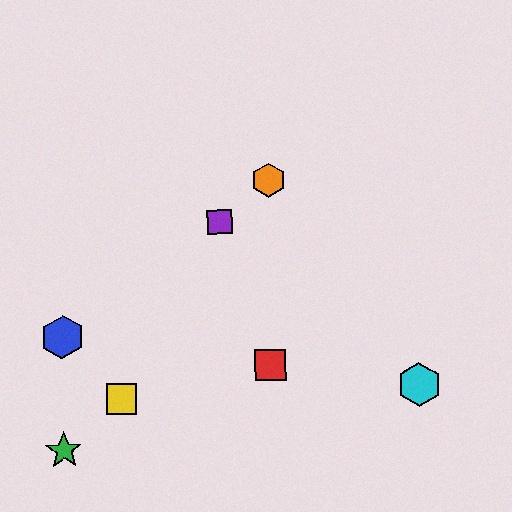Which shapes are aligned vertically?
The red square, the orange hexagon are aligned vertically.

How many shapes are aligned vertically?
2 shapes (the red square, the orange hexagon) are aligned vertically.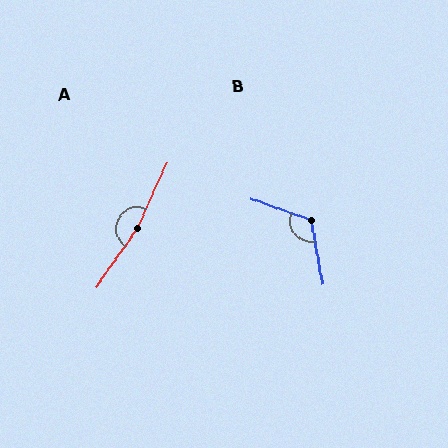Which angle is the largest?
A, at approximately 170 degrees.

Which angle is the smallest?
B, at approximately 120 degrees.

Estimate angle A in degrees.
Approximately 170 degrees.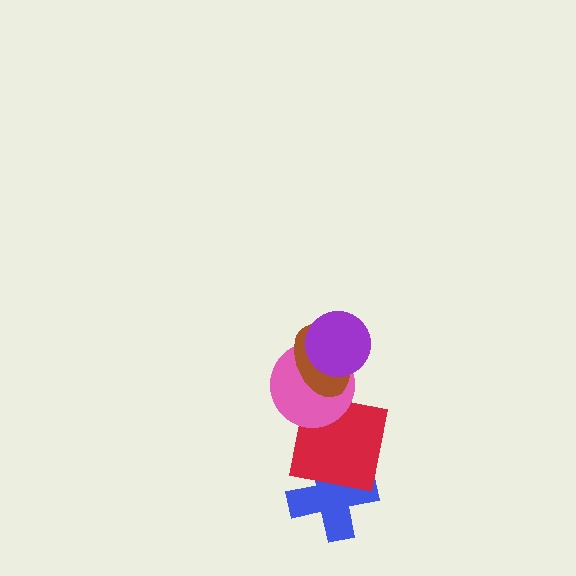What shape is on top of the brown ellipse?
The purple circle is on top of the brown ellipse.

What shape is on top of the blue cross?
The red square is on top of the blue cross.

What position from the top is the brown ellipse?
The brown ellipse is 2nd from the top.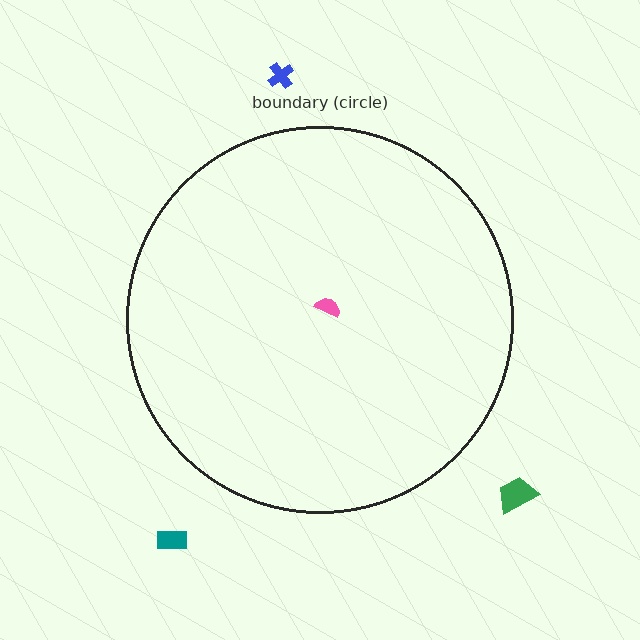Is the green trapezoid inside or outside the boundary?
Outside.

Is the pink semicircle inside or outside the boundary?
Inside.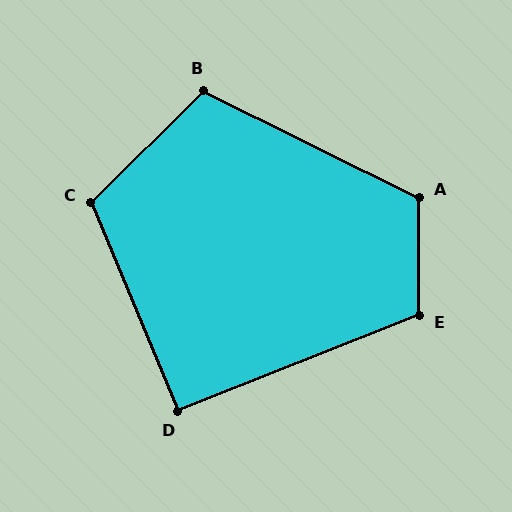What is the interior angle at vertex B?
Approximately 109 degrees (obtuse).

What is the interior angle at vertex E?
Approximately 112 degrees (obtuse).